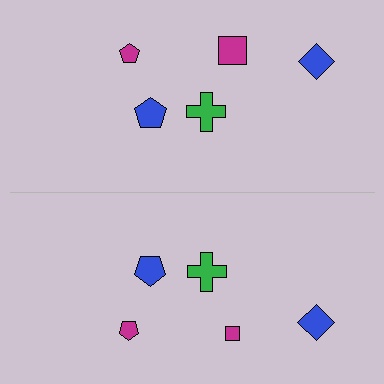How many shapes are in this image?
There are 10 shapes in this image.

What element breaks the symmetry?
The magenta square on the bottom side has a different size than its mirror counterpart.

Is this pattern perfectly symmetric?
No, the pattern is not perfectly symmetric. The magenta square on the bottom side has a different size than its mirror counterpart.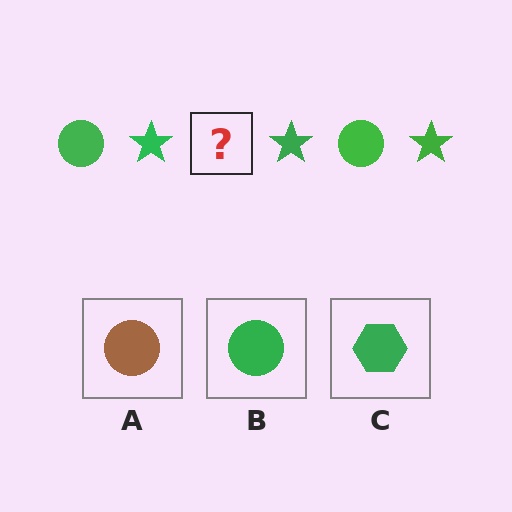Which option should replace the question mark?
Option B.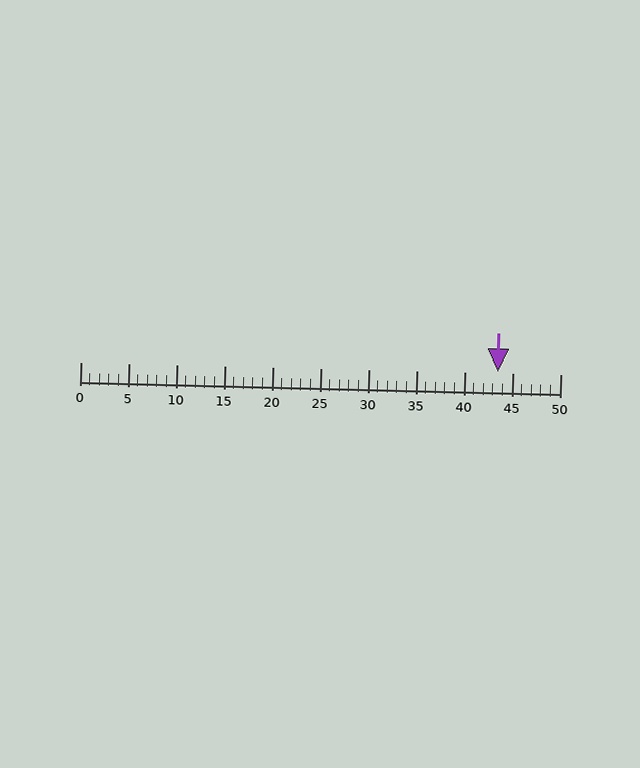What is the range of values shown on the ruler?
The ruler shows values from 0 to 50.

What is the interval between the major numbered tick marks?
The major tick marks are spaced 5 units apart.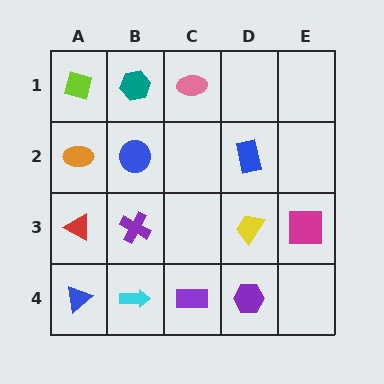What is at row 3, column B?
A purple cross.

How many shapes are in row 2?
3 shapes.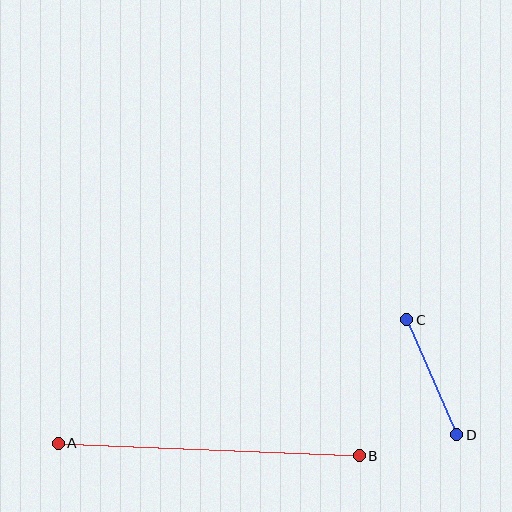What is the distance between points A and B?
The distance is approximately 301 pixels.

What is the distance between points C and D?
The distance is approximately 125 pixels.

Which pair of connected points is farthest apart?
Points A and B are farthest apart.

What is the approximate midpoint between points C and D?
The midpoint is at approximately (432, 377) pixels.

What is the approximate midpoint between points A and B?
The midpoint is at approximately (209, 449) pixels.